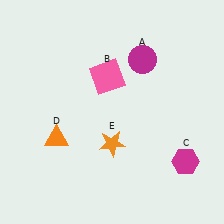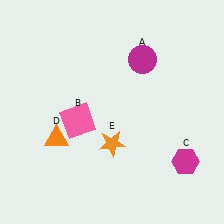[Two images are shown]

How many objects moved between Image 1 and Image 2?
1 object moved between the two images.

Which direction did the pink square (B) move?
The pink square (B) moved down.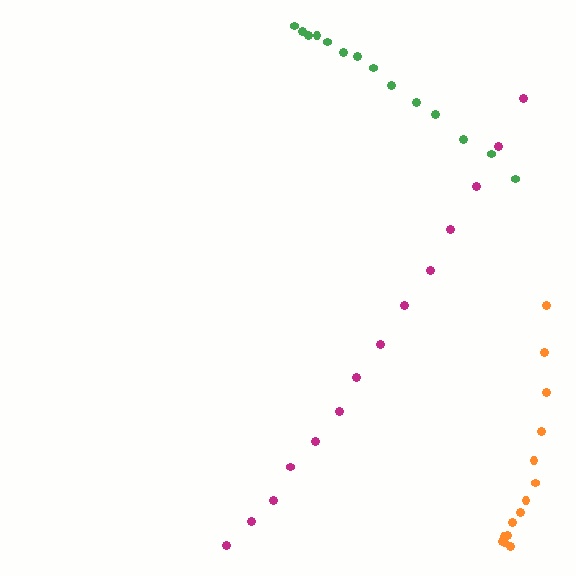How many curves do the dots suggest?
There are 3 distinct paths.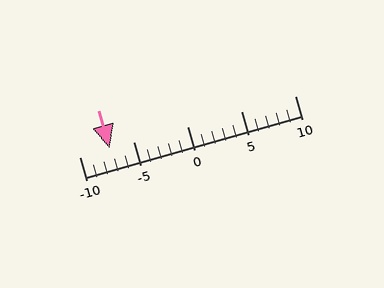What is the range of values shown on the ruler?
The ruler shows values from -10 to 10.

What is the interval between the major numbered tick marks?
The major tick marks are spaced 5 units apart.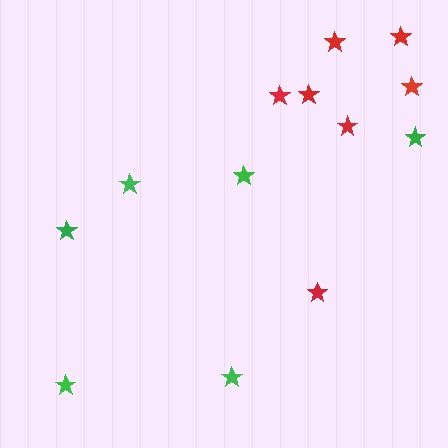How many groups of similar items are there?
There are 2 groups: one group of green stars (6) and one group of red stars (7).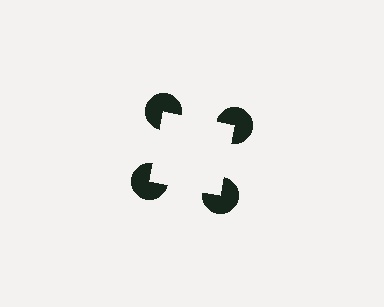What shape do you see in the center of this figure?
An illusory square — its edges are inferred from the aligned wedge cuts in the pac-man discs, not physically drawn.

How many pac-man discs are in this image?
There are 4 — one at each vertex of the illusory square.